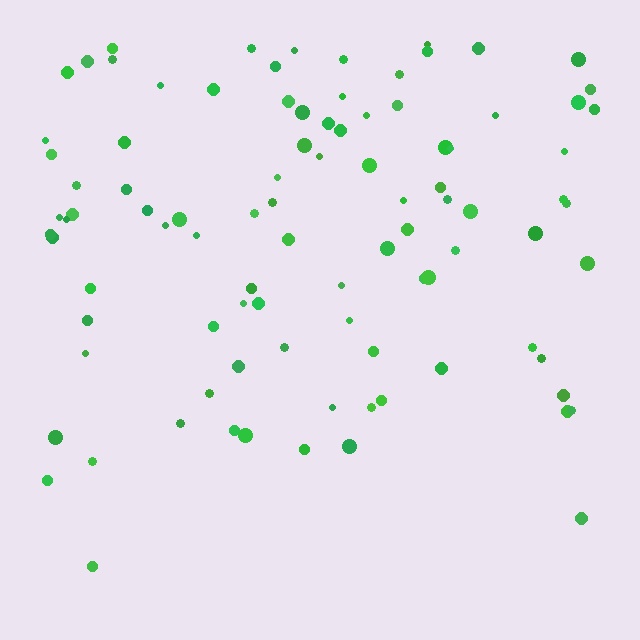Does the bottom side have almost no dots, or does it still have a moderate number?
Still a moderate number, just noticeably fewer than the top.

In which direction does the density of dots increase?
From bottom to top, with the top side densest.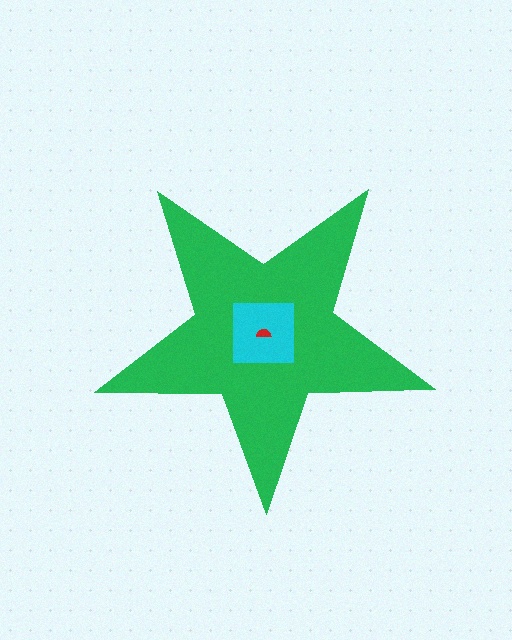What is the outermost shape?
The green star.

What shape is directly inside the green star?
The cyan square.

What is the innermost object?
The red semicircle.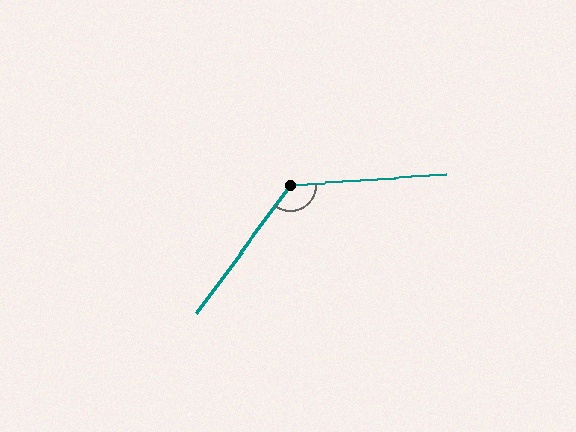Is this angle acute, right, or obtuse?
It is obtuse.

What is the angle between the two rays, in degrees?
Approximately 130 degrees.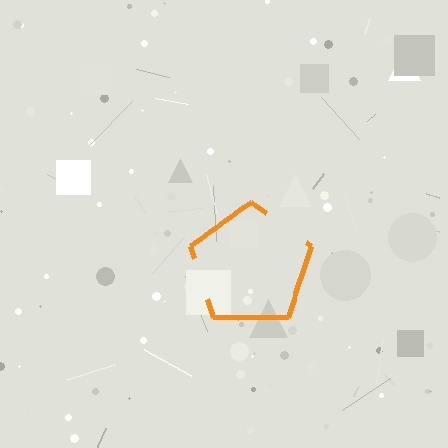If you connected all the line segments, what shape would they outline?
They would outline a pentagon.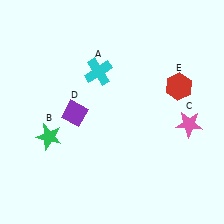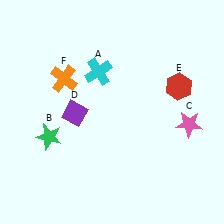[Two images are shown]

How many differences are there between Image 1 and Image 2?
There is 1 difference between the two images.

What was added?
An orange cross (F) was added in Image 2.